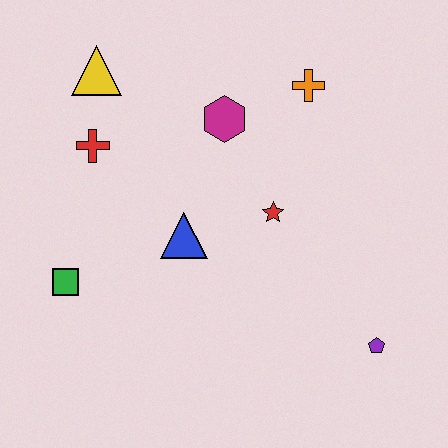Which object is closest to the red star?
The blue triangle is closest to the red star.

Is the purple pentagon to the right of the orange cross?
Yes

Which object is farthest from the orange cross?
The green square is farthest from the orange cross.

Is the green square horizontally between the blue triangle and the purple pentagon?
No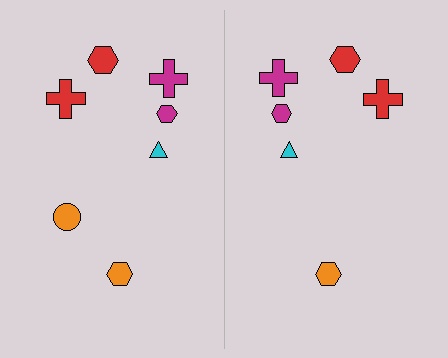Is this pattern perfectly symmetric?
No, the pattern is not perfectly symmetric. A orange circle is missing from the right side.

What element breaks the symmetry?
A orange circle is missing from the right side.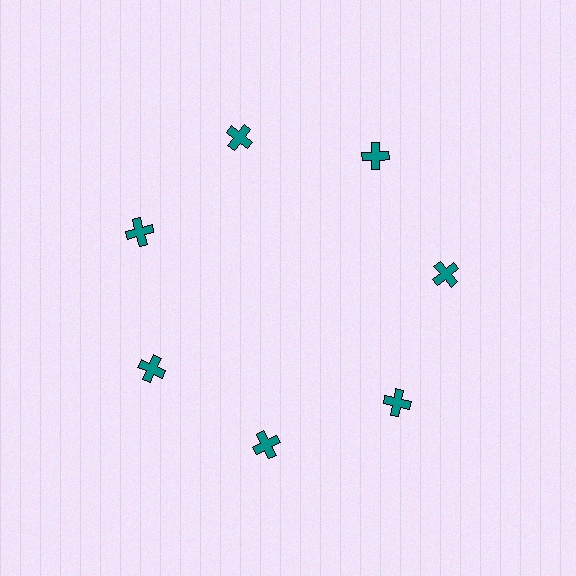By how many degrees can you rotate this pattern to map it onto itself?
The pattern maps onto itself every 51 degrees of rotation.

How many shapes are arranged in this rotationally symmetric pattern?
There are 7 shapes, arranged in 7 groups of 1.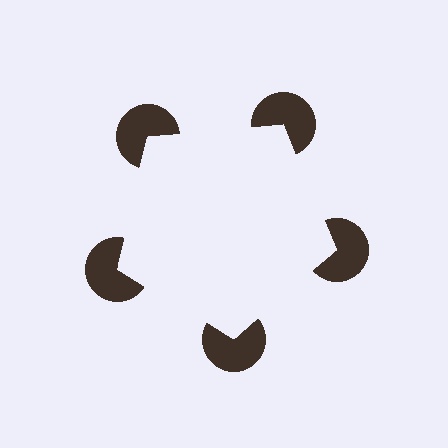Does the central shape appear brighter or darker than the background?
It typically appears slightly brighter than the background, even though no actual brightness change is drawn.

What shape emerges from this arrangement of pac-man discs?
An illusory pentagon — its edges are inferred from the aligned wedge cuts in the pac-man discs, not physically drawn.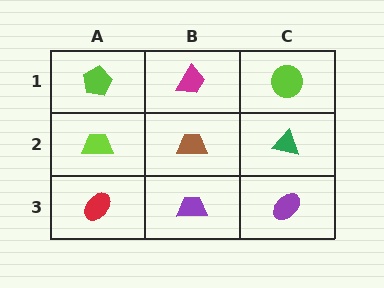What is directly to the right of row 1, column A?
A magenta trapezoid.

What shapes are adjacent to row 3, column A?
A lime trapezoid (row 2, column A), a purple trapezoid (row 3, column B).